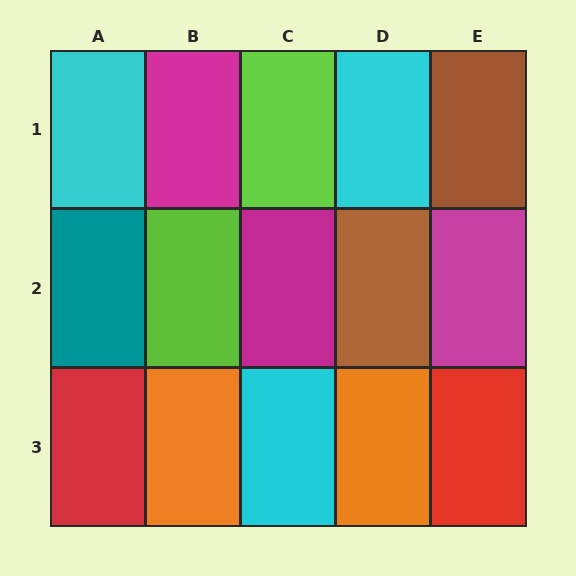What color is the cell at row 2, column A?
Teal.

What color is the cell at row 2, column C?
Magenta.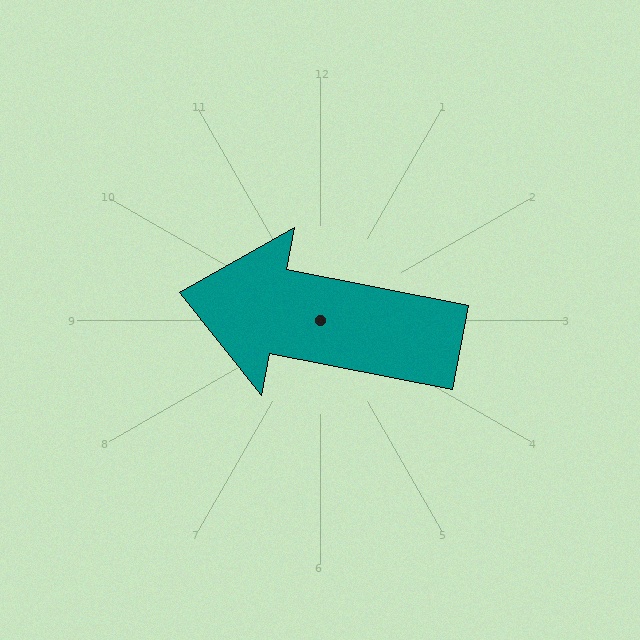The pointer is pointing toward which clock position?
Roughly 9 o'clock.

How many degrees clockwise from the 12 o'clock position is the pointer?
Approximately 281 degrees.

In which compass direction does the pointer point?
West.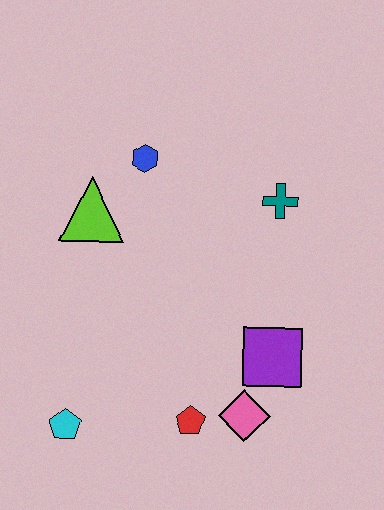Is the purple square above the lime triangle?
No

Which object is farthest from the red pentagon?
The blue hexagon is farthest from the red pentagon.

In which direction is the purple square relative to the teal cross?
The purple square is below the teal cross.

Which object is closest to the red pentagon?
The pink diamond is closest to the red pentagon.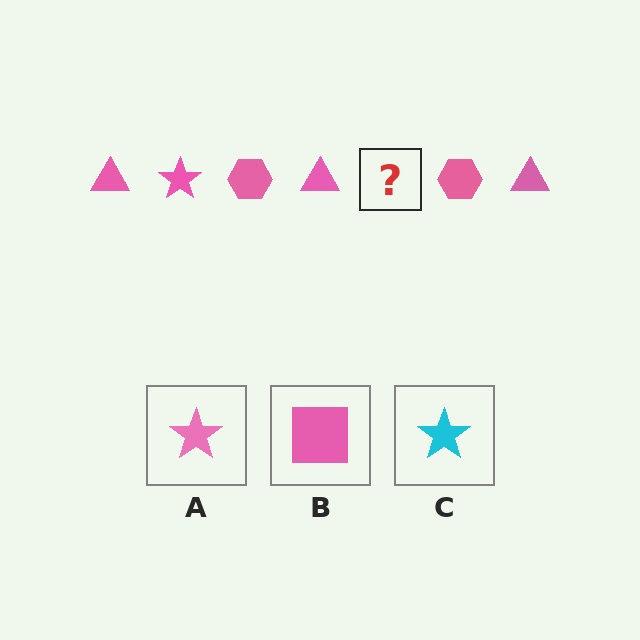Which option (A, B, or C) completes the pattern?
A.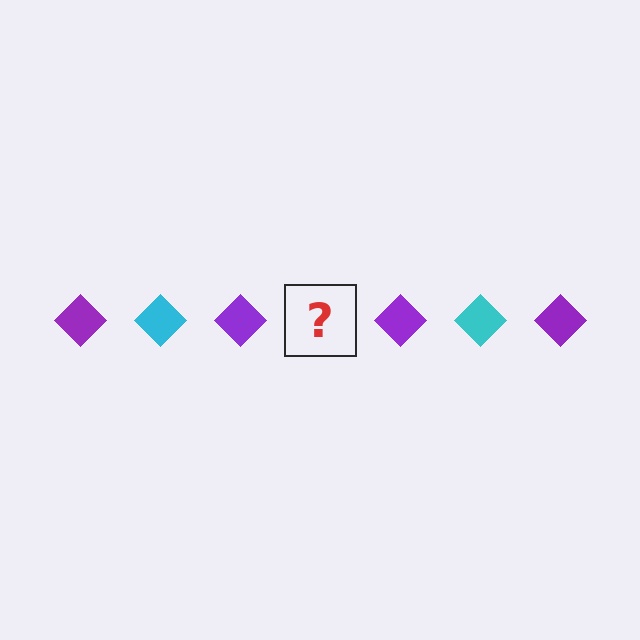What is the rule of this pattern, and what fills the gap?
The rule is that the pattern cycles through purple, cyan diamonds. The gap should be filled with a cyan diamond.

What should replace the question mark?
The question mark should be replaced with a cyan diamond.